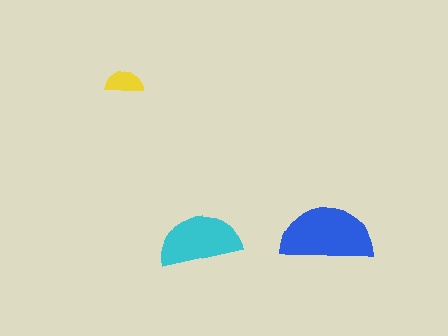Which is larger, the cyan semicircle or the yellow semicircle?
The cyan one.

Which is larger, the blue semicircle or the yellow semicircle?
The blue one.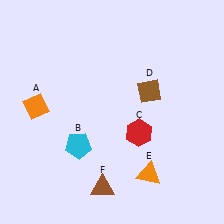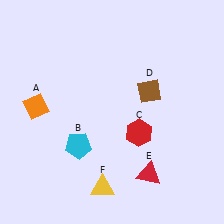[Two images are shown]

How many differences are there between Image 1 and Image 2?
There are 2 differences between the two images.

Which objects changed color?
E changed from orange to red. F changed from brown to yellow.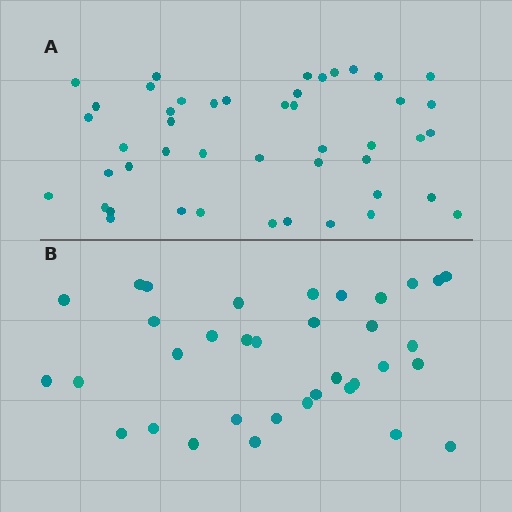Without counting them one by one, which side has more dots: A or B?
Region A (the top region) has more dots.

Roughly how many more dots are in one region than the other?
Region A has roughly 12 or so more dots than region B.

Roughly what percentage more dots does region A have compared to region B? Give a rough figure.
About 30% more.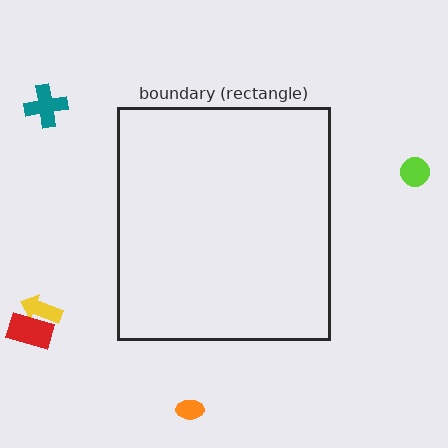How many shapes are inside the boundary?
0 inside, 5 outside.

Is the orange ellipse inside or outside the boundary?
Outside.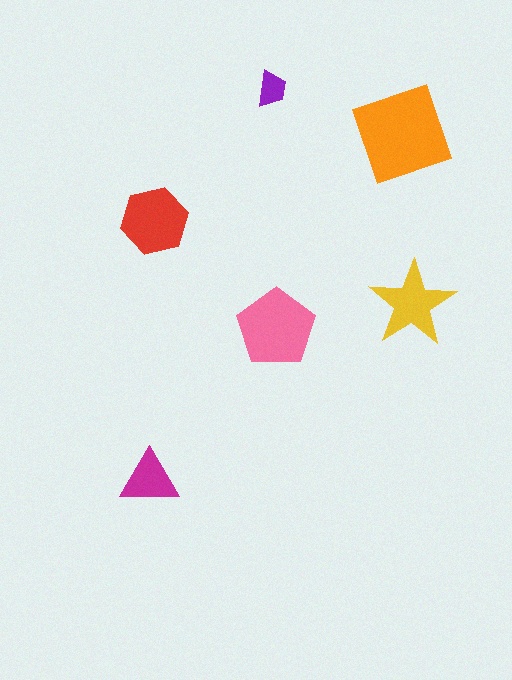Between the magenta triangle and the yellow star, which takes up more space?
The yellow star.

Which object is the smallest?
The purple trapezoid.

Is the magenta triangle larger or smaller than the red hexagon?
Smaller.